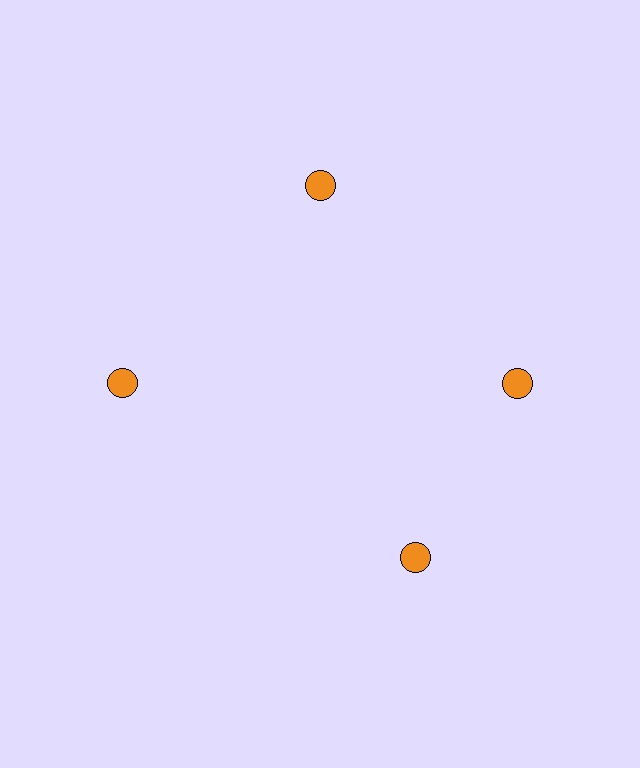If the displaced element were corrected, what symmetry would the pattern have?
It would have 4-fold rotational symmetry — the pattern would map onto itself every 90 degrees.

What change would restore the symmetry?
The symmetry would be restored by rotating it back into even spacing with its neighbors so that all 4 circles sit at equal angles and equal distance from the center.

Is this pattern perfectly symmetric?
No. The 4 orange circles are arranged in a ring, but one element near the 6 o'clock position is rotated out of alignment along the ring, breaking the 4-fold rotational symmetry.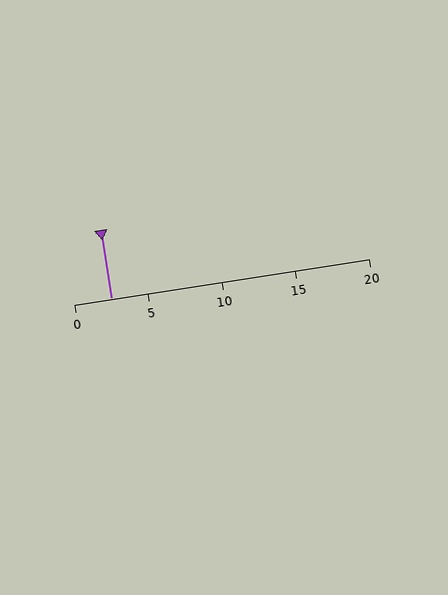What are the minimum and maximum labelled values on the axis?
The axis runs from 0 to 20.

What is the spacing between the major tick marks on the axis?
The major ticks are spaced 5 apart.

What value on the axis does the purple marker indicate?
The marker indicates approximately 2.5.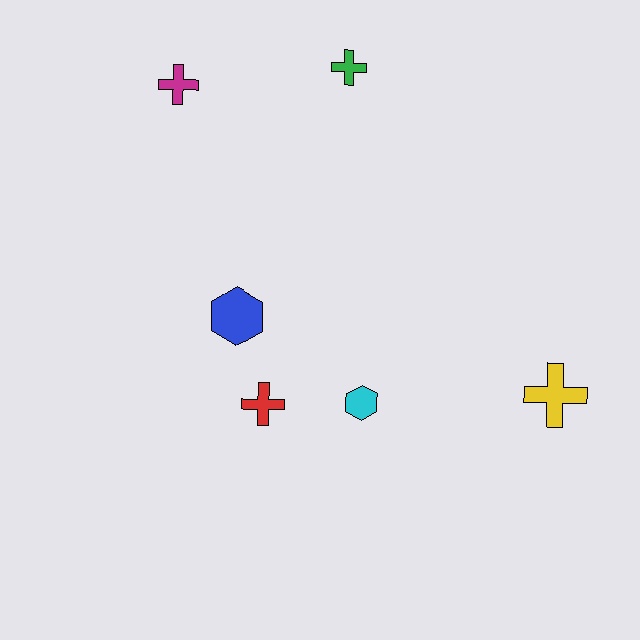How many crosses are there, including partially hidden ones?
There are 4 crosses.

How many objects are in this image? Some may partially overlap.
There are 6 objects.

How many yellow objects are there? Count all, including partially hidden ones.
There is 1 yellow object.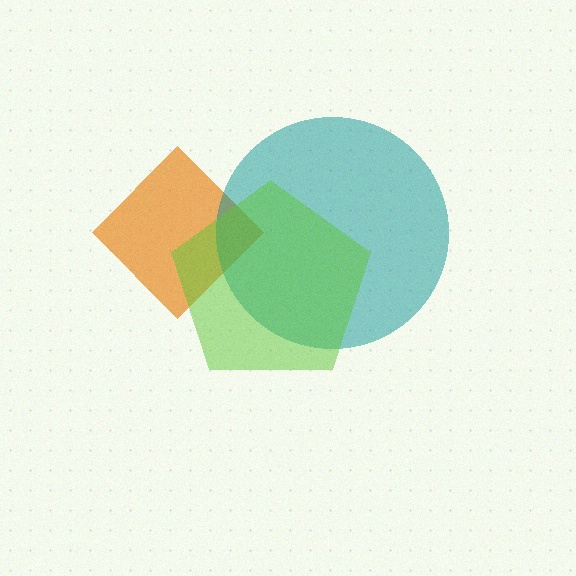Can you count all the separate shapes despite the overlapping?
Yes, there are 3 separate shapes.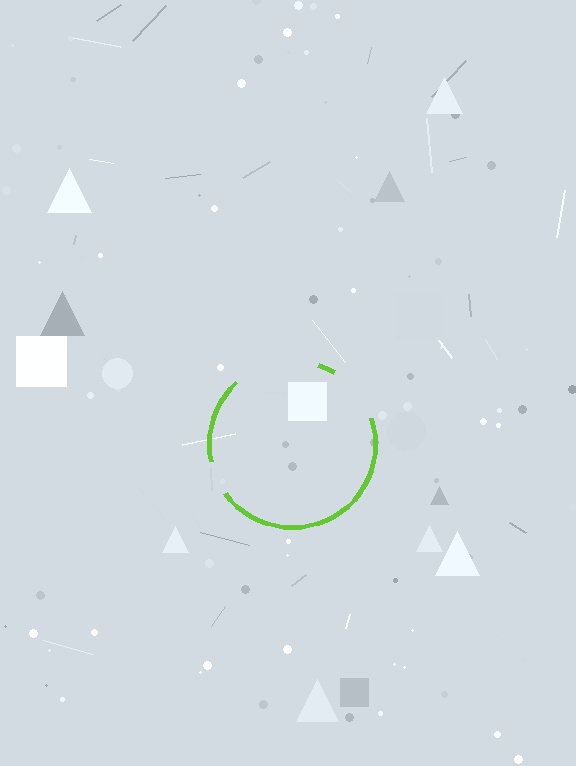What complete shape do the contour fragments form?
The contour fragments form a circle.